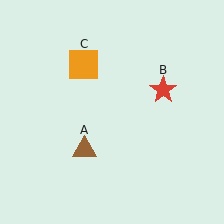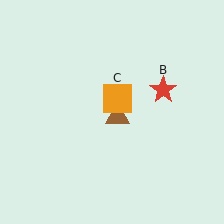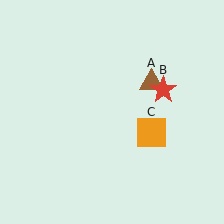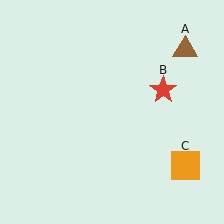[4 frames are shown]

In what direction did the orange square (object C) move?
The orange square (object C) moved down and to the right.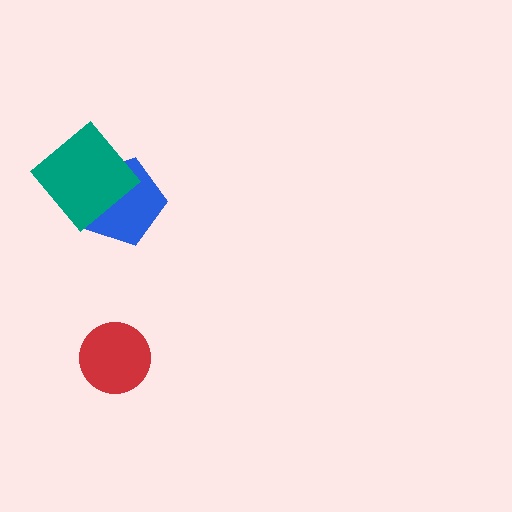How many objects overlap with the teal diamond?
1 object overlaps with the teal diamond.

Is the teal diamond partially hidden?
No, no other shape covers it.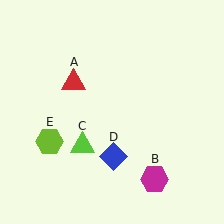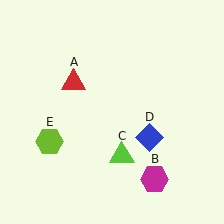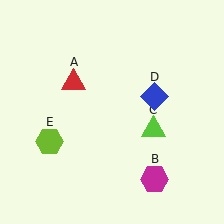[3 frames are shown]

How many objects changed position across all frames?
2 objects changed position: lime triangle (object C), blue diamond (object D).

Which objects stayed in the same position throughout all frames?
Red triangle (object A) and magenta hexagon (object B) and lime hexagon (object E) remained stationary.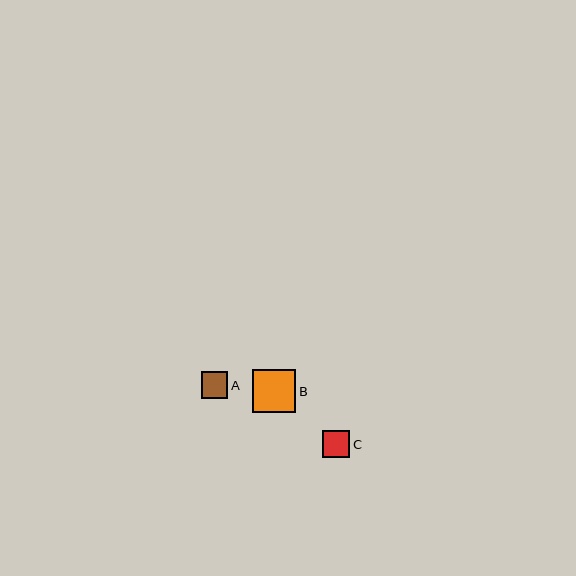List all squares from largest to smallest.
From largest to smallest: B, C, A.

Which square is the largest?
Square B is the largest with a size of approximately 43 pixels.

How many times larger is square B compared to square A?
Square B is approximately 1.6 times the size of square A.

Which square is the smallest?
Square A is the smallest with a size of approximately 26 pixels.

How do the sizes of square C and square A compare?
Square C and square A are approximately the same size.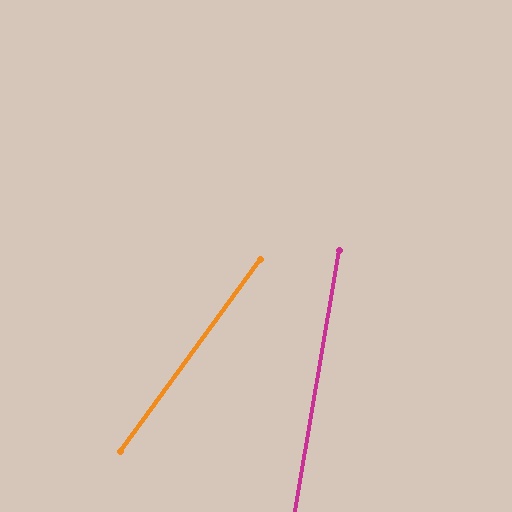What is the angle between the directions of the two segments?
Approximately 27 degrees.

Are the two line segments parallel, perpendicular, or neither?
Neither parallel nor perpendicular — they differ by about 27°.